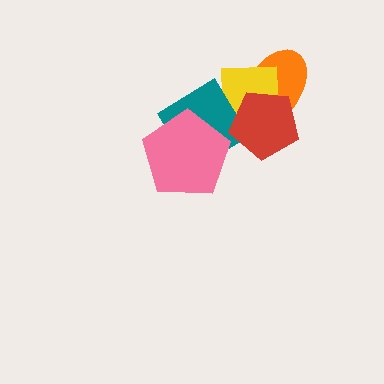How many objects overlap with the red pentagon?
3 objects overlap with the red pentagon.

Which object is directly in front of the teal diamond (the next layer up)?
The red pentagon is directly in front of the teal diamond.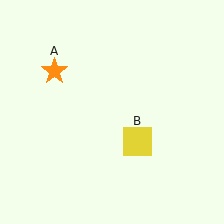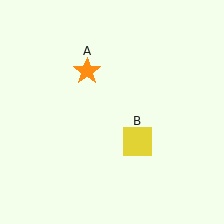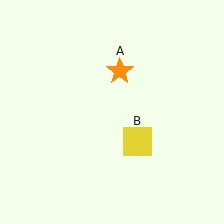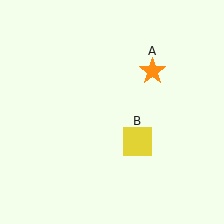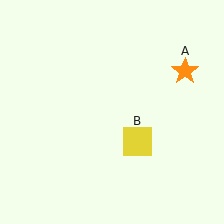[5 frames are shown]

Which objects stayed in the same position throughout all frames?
Yellow square (object B) remained stationary.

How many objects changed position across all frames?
1 object changed position: orange star (object A).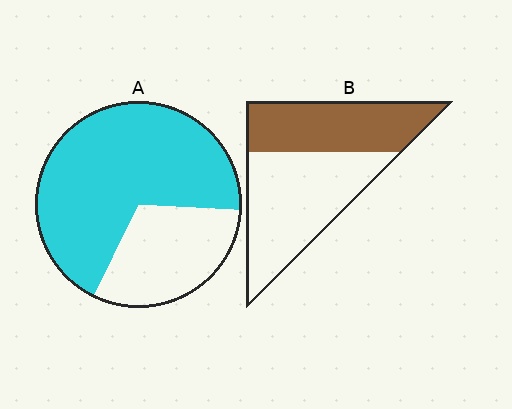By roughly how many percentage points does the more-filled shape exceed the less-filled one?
By roughly 25 percentage points (A over B).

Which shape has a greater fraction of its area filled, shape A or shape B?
Shape A.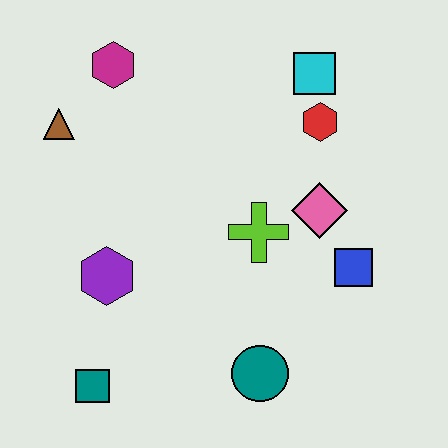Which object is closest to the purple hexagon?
The teal square is closest to the purple hexagon.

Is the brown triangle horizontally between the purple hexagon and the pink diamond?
No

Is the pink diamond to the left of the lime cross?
No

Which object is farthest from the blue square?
The brown triangle is farthest from the blue square.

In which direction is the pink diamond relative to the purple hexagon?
The pink diamond is to the right of the purple hexagon.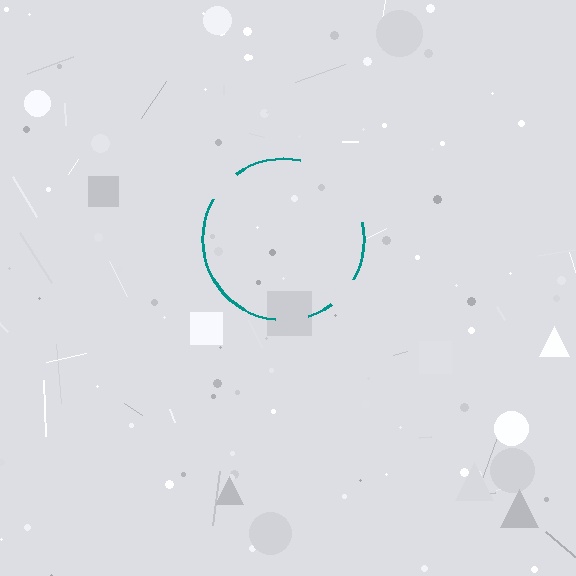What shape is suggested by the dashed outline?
The dashed outline suggests a circle.